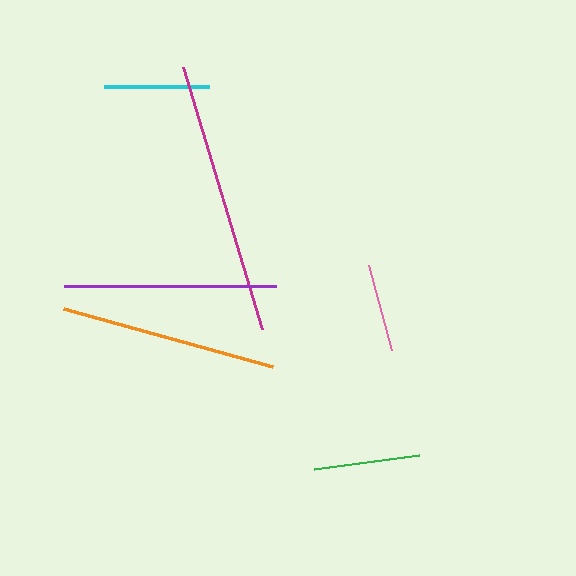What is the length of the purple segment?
The purple segment is approximately 212 pixels long.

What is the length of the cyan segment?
The cyan segment is approximately 105 pixels long.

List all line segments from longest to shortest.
From longest to shortest: magenta, orange, purple, green, cyan, pink.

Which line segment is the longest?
The magenta line is the longest at approximately 274 pixels.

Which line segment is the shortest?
The pink line is the shortest at approximately 88 pixels.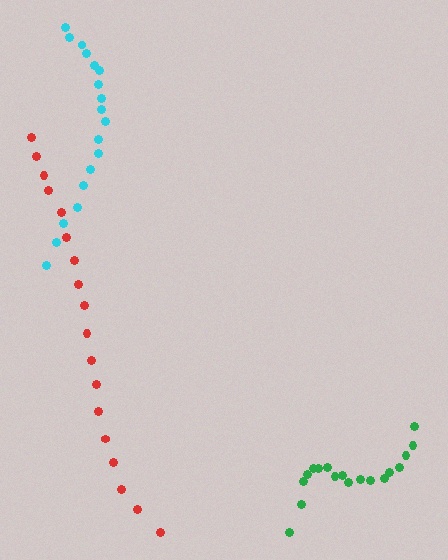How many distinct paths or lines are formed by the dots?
There are 3 distinct paths.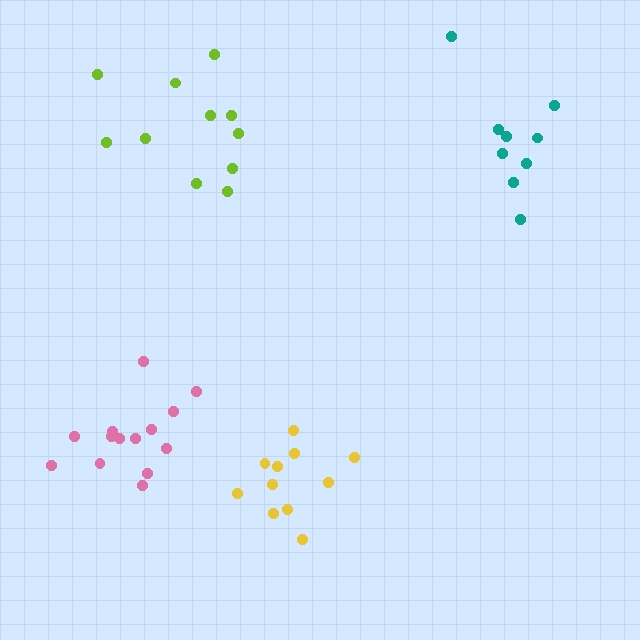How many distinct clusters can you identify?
There are 4 distinct clusters.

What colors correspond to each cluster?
The clusters are colored: pink, lime, teal, yellow.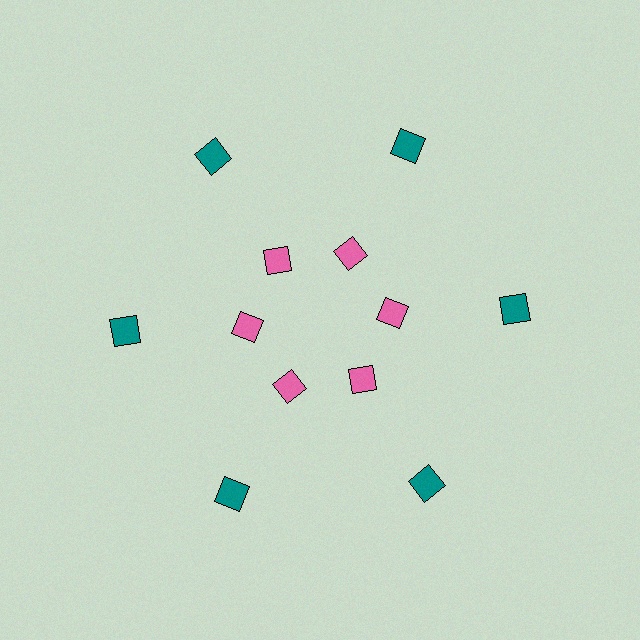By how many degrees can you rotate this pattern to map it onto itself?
The pattern maps onto itself every 60 degrees of rotation.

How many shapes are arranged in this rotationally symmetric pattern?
There are 12 shapes, arranged in 6 groups of 2.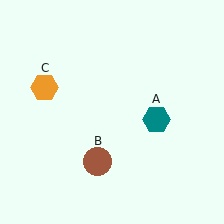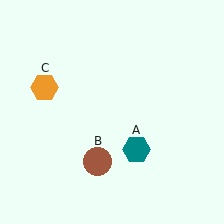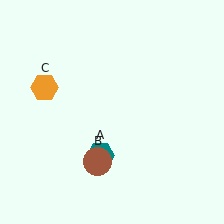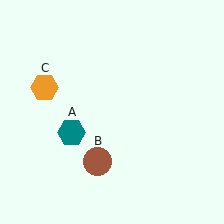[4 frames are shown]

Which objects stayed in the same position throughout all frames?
Brown circle (object B) and orange hexagon (object C) remained stationary.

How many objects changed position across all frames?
1 object changed position: teal hexagon (object A).